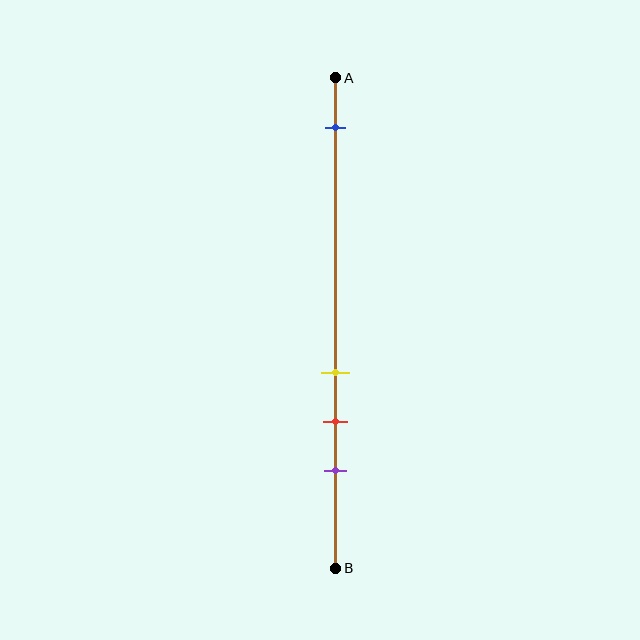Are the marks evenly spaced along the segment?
No, the marks are not evenly spaced.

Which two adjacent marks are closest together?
The yellow and red marks are the closest adjacent pair.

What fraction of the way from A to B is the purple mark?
The purple mark is approximately 80% (0.8) of the way from A to B.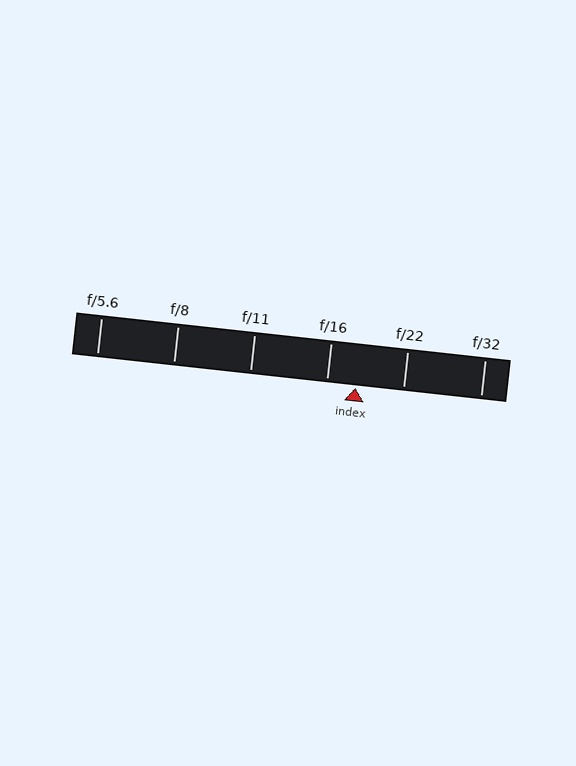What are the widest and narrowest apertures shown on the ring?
The widest aperture shown is f/5.6 and the narrowest is f/32.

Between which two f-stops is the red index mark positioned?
The index mark is between f/16 and f/22.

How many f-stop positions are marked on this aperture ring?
There are 6 f-stop positions marked.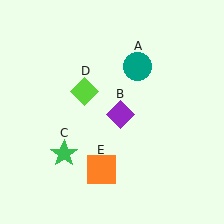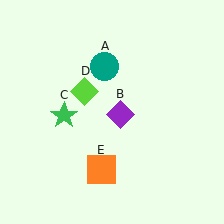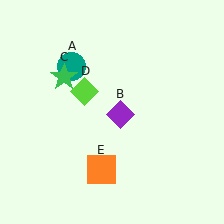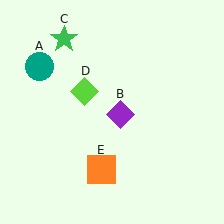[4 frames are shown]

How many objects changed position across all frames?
2 objects changed position: teal circle (object A), green star (object C).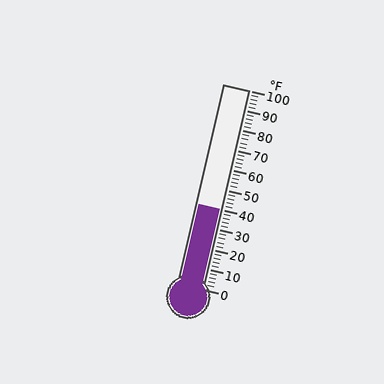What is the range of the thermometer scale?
The thermometer scale ranges from 0°F to 100°F.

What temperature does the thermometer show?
The thermometer shows approximately 40°F.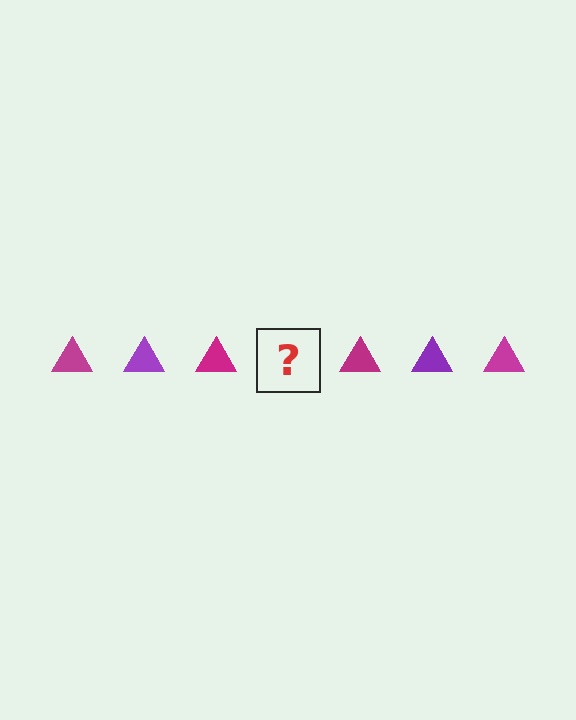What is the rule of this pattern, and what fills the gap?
The rule is that the pattern cycles through magenta, purple triangles. The gap should be filled with a purple triangle.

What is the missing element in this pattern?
The missing element is a purple triangle.